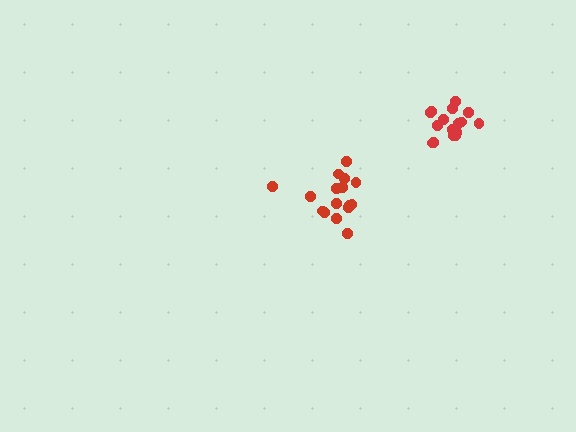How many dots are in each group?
Group 1: 16 dots, Group 2: 16 dots (32 total).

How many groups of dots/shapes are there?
There are 2 groups.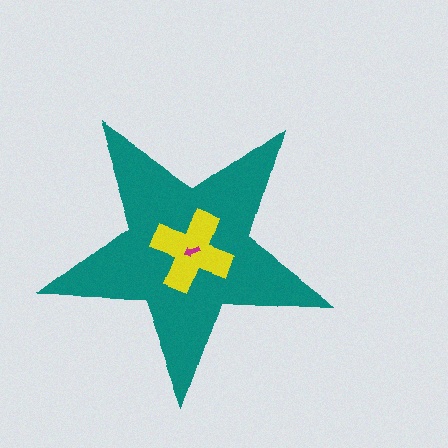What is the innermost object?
The magenta arrow.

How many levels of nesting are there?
3.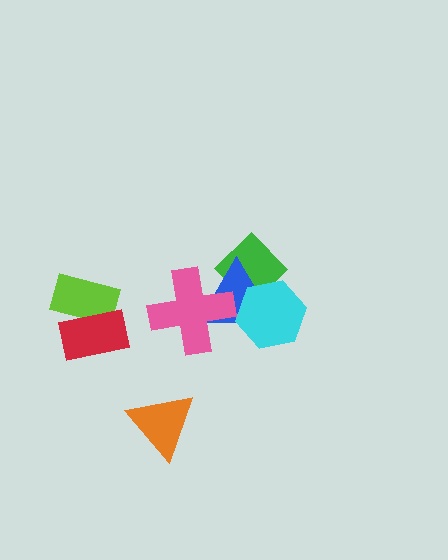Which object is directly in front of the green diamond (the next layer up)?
The blue triangle is directly in front of the green diamond.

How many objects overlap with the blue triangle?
3 objects overlap with the blue triangle.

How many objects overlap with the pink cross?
1 object overlaps with the pink cross.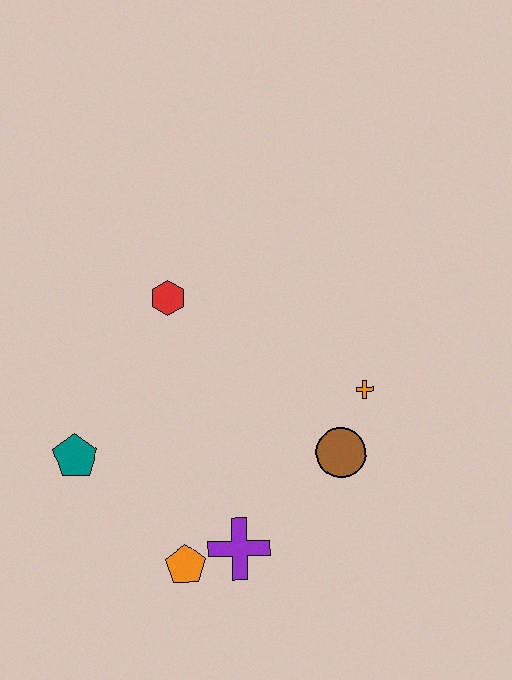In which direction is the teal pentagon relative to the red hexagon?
The teal pentagon is below the red hexagon.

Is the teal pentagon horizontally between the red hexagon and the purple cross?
No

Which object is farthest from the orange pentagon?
The red hexagon is farthest from the orange pentagon.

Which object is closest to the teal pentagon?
The orange pentagon is closest to the teal pentagon.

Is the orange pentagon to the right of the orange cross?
No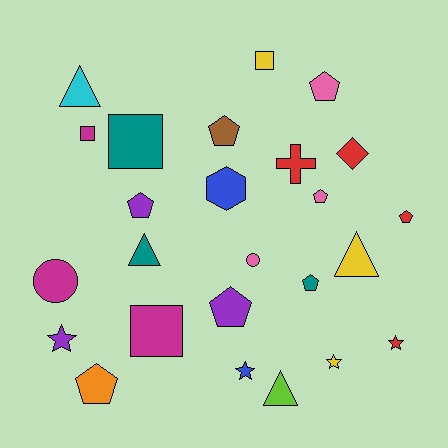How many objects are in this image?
There are 25 objects.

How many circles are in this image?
There are 2 circles.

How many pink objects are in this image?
There are 3 pink objects.